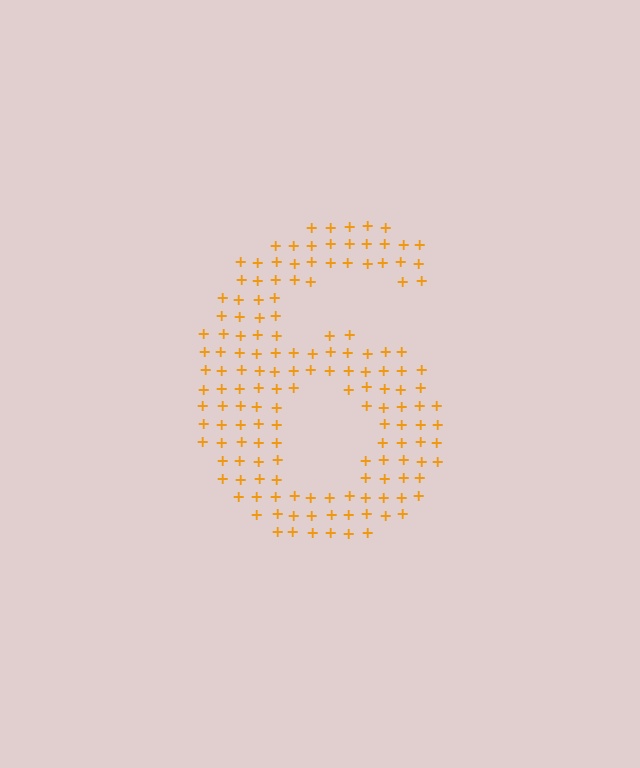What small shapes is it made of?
It is made of small plus signs.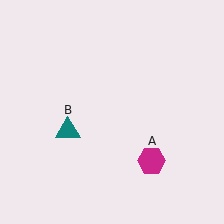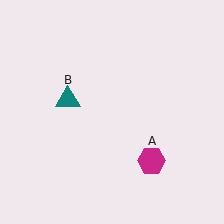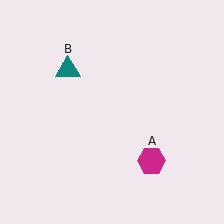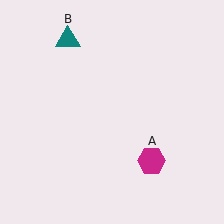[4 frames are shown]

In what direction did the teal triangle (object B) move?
The teal triangle (object B) moved up.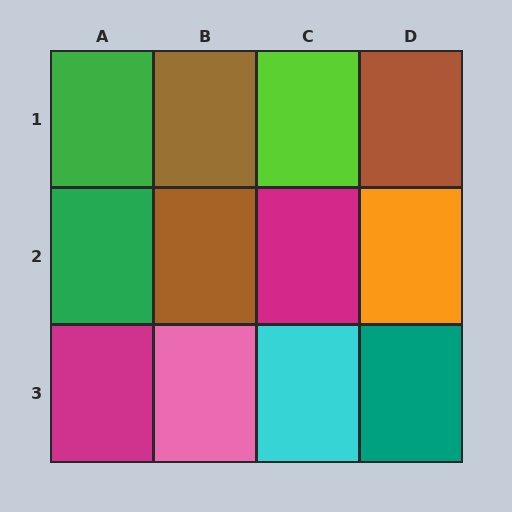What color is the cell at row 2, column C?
Magenta.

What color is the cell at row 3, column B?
Pink.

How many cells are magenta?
2 cells are magenta.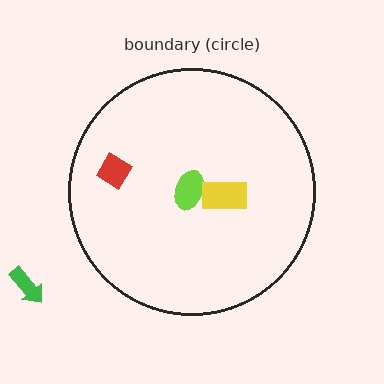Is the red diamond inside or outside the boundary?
Inside.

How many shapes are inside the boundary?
3 inside, 1 outside.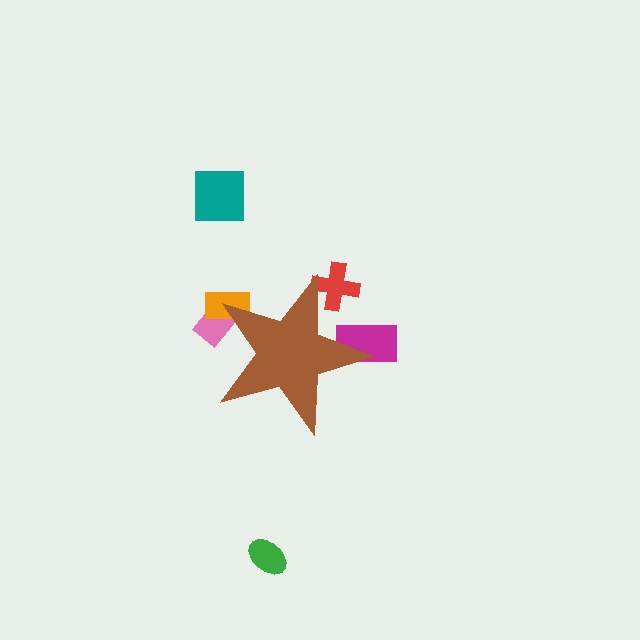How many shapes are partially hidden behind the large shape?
4 shapes are partially hidden.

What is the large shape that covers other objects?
A brown star.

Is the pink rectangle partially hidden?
Yes, the pink rectangle is partially hidden behind the brown star.